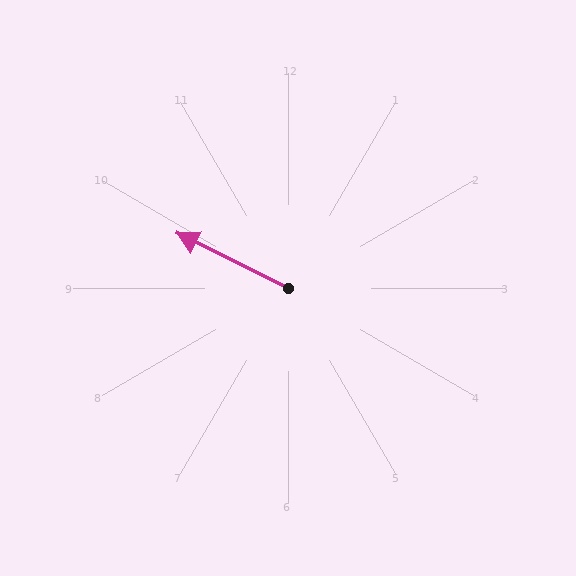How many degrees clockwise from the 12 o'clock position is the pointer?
Approximately 296 degrees.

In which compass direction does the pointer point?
Northwest.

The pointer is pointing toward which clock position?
Roughly 10 o'clock.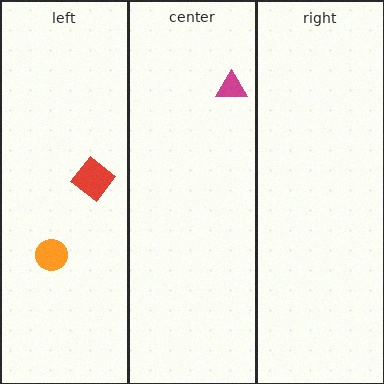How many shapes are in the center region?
1.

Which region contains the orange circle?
The left region.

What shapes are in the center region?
The magenta triangle.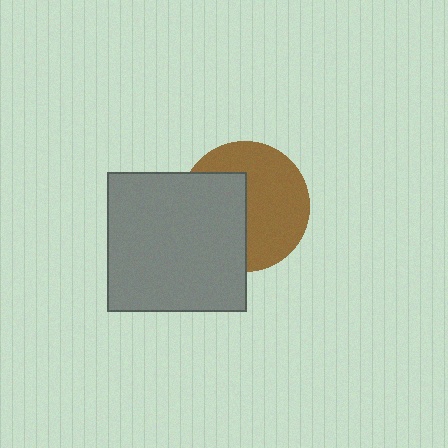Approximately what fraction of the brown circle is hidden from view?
Roughly 43% of the brown circle is hidden behind the gray square.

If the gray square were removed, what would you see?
You would see the complete brown circle.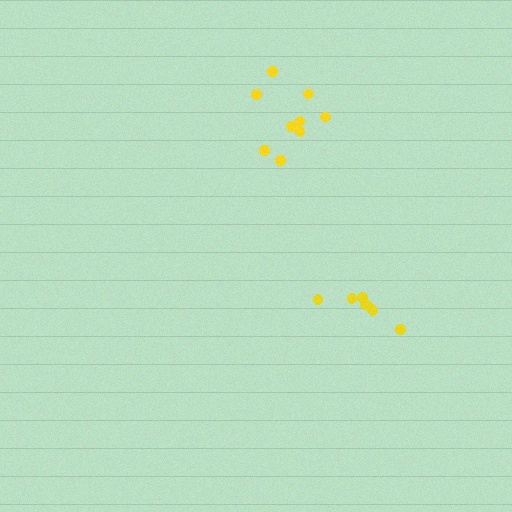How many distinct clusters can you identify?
There are 2 distinct clusters.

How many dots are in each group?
Group 1: 7 dots, Group 2: 9 dots (16 total).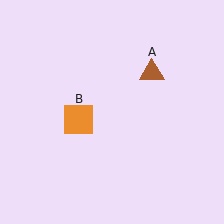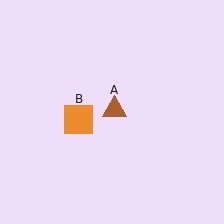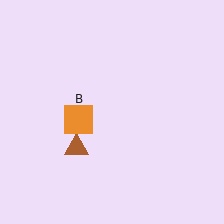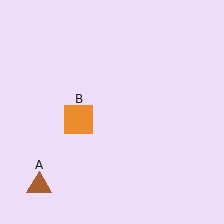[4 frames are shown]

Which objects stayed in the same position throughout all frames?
Orange square (object B) remained stationary.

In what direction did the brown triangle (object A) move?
The brown triangle (object A) moved down and to the left.